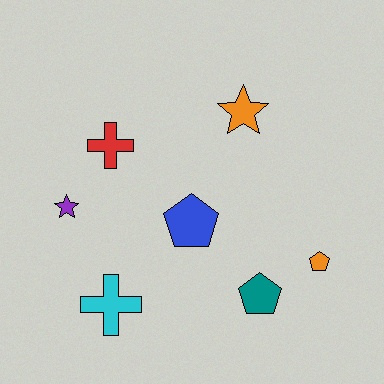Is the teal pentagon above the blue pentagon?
No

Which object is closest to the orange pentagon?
The teal pentagon is closest to the orange pentagon.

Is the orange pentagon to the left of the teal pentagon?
No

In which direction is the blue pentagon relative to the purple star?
The blue pentagon is to the right of the purple star.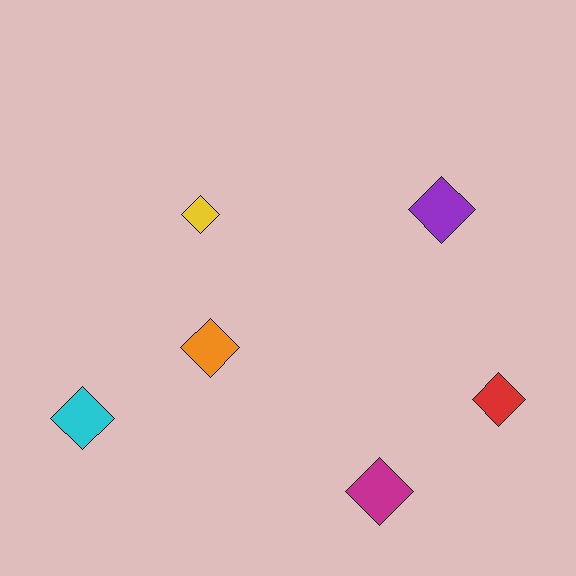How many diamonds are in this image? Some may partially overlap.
There are 6 diamonds.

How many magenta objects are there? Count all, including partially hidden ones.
There is 1 magenta object.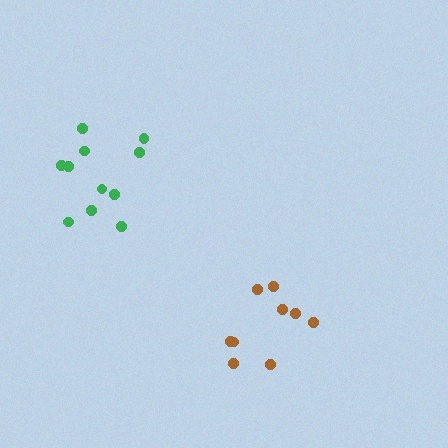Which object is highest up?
The green cluster is topmost.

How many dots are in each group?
Group 1: 11 dots, Group 2: 9 dots (20 total).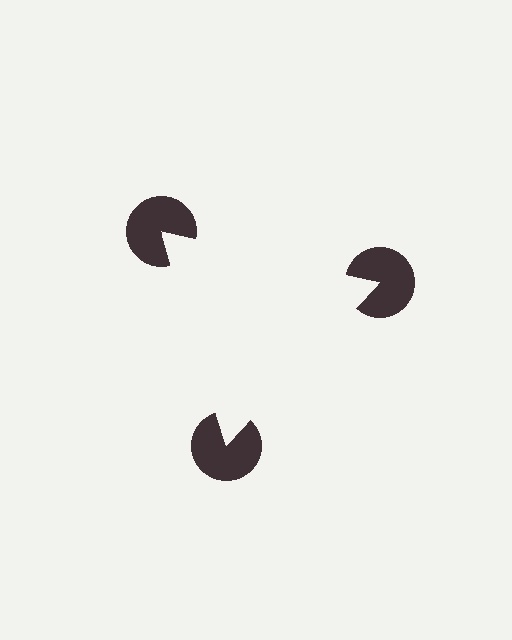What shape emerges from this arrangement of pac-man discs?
An illusory triangle — its edges are inferred from the aligned wedge cuts in the pac-man discs, not physically drawn.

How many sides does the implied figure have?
3 sides.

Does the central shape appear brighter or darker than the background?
It typically appears slightly brighter than the background, even though no actual brightness change is drawn.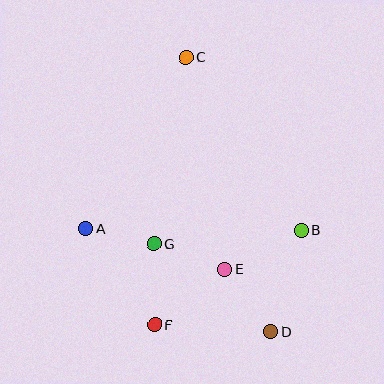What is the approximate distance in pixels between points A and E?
The distance between A and E is approximately 145 pixels.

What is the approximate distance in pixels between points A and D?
The distance between A and D is approximately 212 pixels.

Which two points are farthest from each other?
Points C and D are farthest from each other.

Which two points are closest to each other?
Points A and G are closest to each other.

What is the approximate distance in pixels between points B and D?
The distance between B and D is approximately 106 pixels.